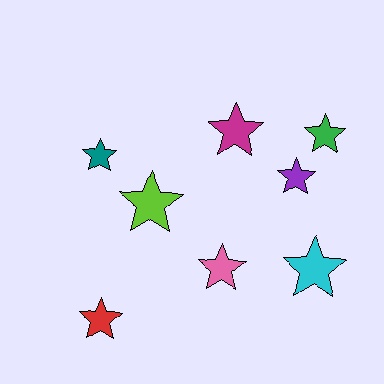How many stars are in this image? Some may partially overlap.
There are 8 stars.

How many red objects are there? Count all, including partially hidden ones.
There is 1 red object.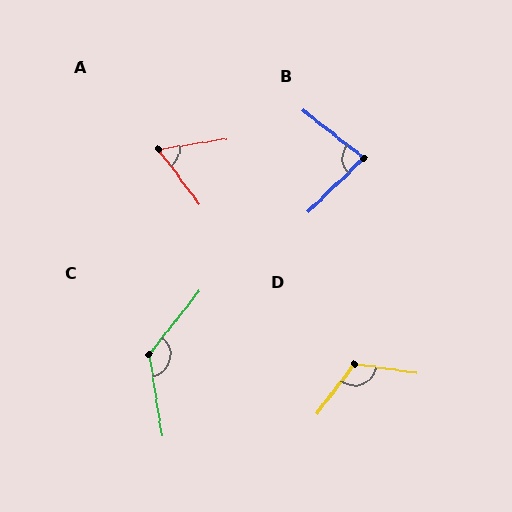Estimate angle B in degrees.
Approximately 83 degrees.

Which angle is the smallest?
A, at approximately 62 degrees.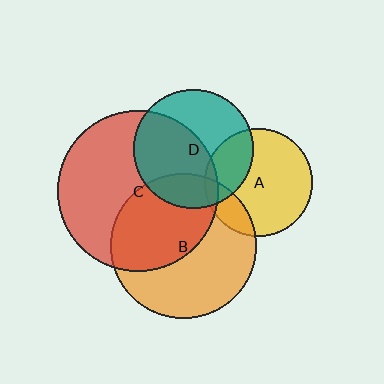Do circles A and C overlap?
Yes.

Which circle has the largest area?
Circle C (red).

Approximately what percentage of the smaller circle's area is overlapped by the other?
Approximately 5%.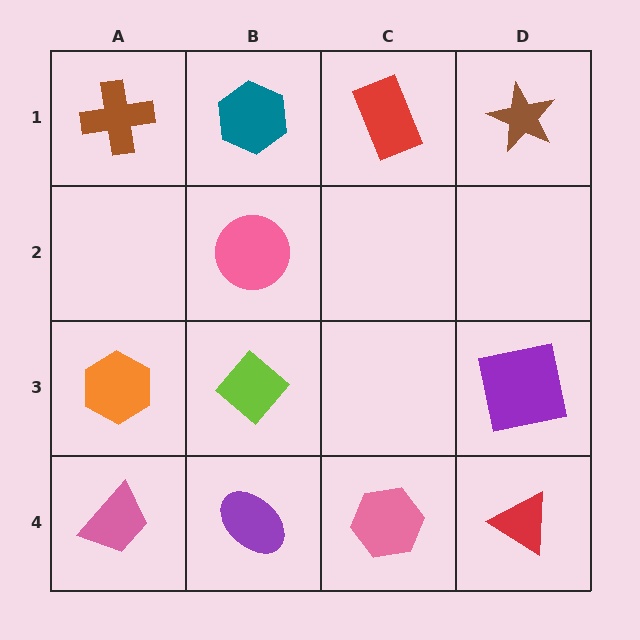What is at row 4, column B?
A purple ellipse.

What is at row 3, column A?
An orange hexagon.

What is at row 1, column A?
A brown cross.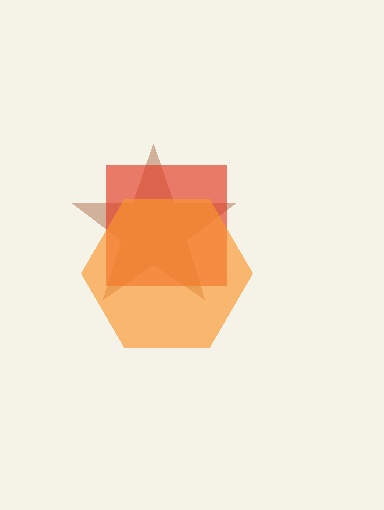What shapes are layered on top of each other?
The layered shapes are: a brown star, a red square, an orange hexagon.